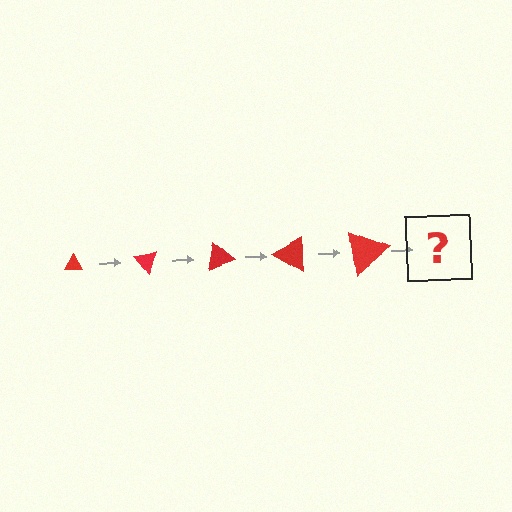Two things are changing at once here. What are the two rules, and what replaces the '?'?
The two rules are that the triangle grows larger each step and it rotates 50 degrees each step. The '?' should be a triangle, larger than the previous one and rotated 250 degrees from the start.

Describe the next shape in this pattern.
It should be a triangle, larger than the previous one and rotated 250 degrees from the start.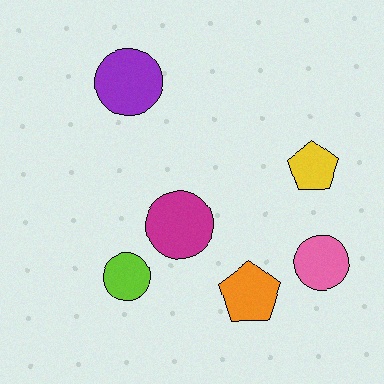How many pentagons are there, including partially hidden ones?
There are 2 pentagons.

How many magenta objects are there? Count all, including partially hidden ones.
There is 1 magenta object.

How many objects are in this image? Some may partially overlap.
There are 6 objects.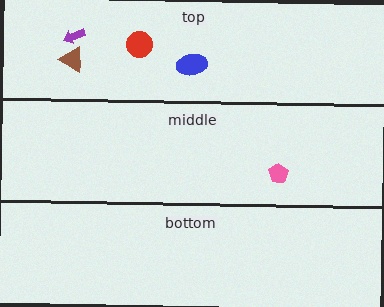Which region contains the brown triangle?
The top region.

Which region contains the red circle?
The top region.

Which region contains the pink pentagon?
The middle region.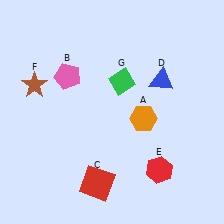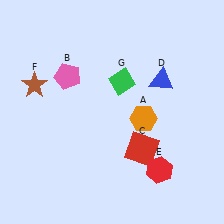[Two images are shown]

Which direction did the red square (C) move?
The red square (C) moved right.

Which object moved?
The red square (C) moved right.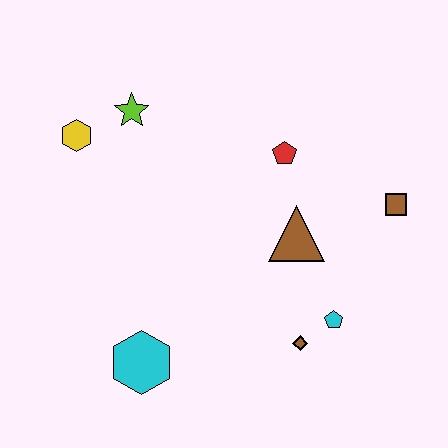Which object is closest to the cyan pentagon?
The brown diamond is closest to the cyan pentagon.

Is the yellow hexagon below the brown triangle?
No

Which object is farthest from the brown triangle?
The yellow hexagon is farthest from the brown triangle.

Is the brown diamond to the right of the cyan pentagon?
No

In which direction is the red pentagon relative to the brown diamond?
The red pentagon is above the brown diamond.